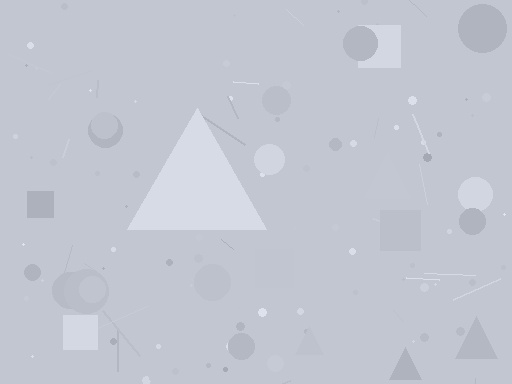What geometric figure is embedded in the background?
A triangle is embedded in the background.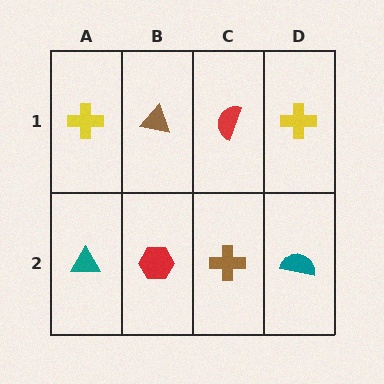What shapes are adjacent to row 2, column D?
A yellow cross (row 1, column D), a brown cross (row 2, column C).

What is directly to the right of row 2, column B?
A brown cross.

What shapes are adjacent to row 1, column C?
A brown cross (row 2, column C), a brown triangle (row 1, column B), a yellow cross (row 1, column D).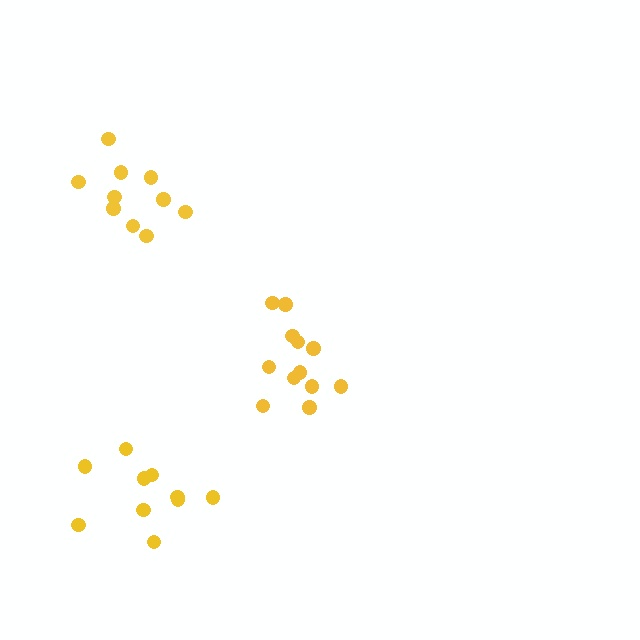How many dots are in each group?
Group 1: 12 dots, Group 2: 10 dots, Group 3: 10 dots (32 total).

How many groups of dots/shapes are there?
There are 3 groups.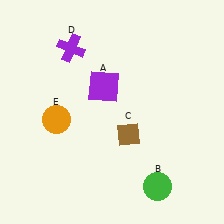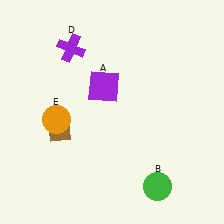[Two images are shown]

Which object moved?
The brown diamond (C) moved left.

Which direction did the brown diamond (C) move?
The brown diamond (C) moved left.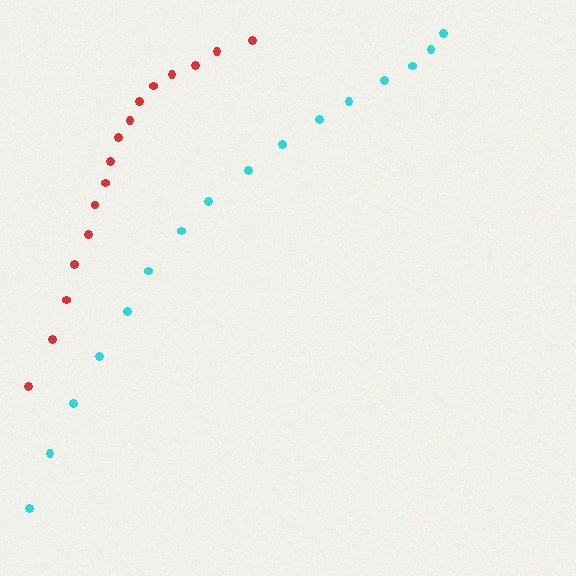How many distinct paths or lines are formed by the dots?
There are 2 distinct paths.